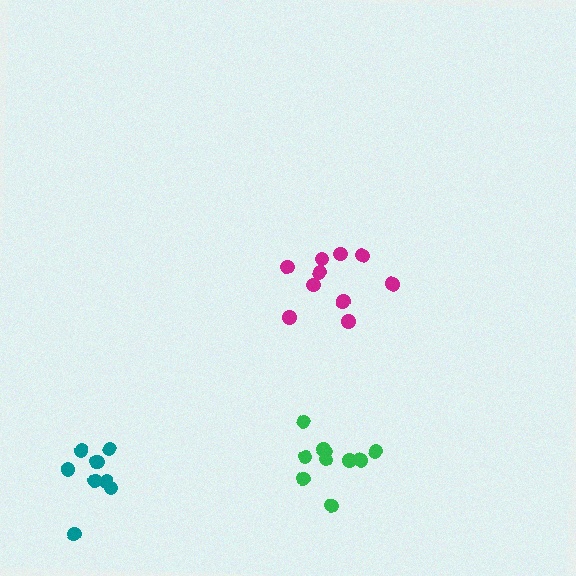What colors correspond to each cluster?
The clusters are colored: magenta, green, teal.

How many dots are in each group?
Group 1: 10 dots, Group 2: 10 dots, Group 3: 9 dots (29 total).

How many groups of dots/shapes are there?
There are 3 groups.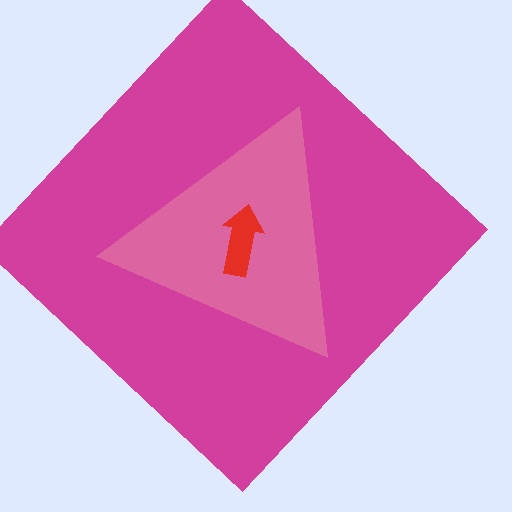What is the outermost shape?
The magenta diamond.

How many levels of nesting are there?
3.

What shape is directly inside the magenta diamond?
The pink triangle.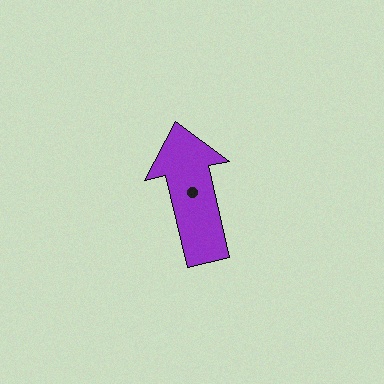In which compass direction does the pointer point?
North.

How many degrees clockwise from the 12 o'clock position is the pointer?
Approximately 347 degrees.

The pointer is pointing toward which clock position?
Roughly 12 o'clock.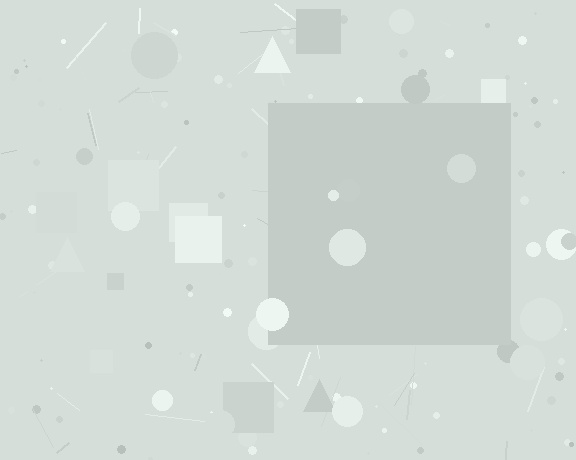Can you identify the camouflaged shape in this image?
The camouflaged shape is a square.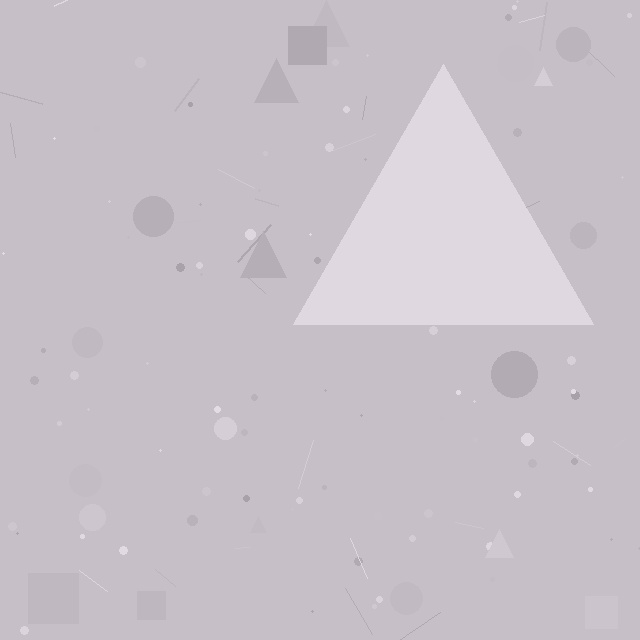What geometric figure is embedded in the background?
A triangle is embedded in the background.